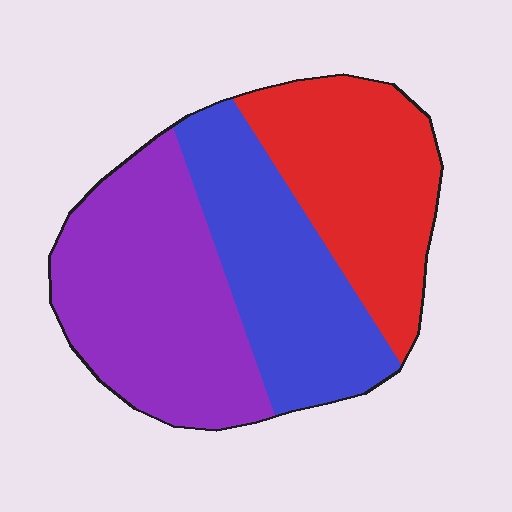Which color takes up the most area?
Purple, at roughly 40%.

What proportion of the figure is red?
Red takes up between a sixth and a third of the figure.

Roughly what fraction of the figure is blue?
Blue takes up about one third (1/3) of the figure.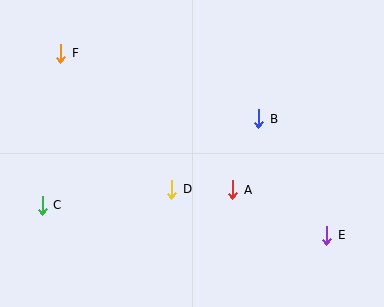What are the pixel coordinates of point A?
Point A is at (233, 190).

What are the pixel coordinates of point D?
Point D is at (172, 189).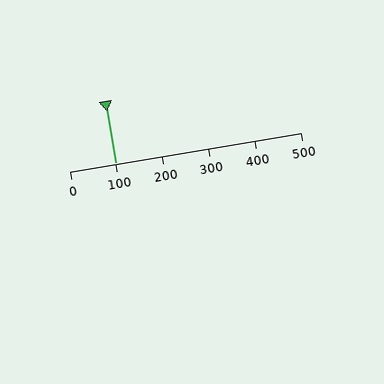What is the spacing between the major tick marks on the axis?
The major ticks are spaced 100 apart.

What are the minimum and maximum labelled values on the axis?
The axis runs from 0 to 500.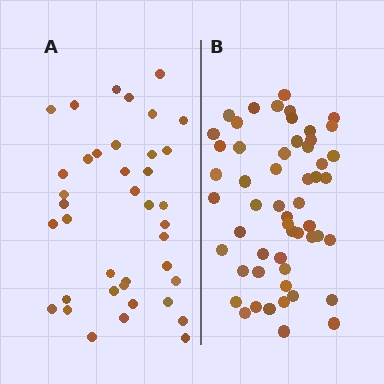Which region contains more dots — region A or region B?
Region B (the right region) has more dots.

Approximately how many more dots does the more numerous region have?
Region B has approximately 15 more dots than region A.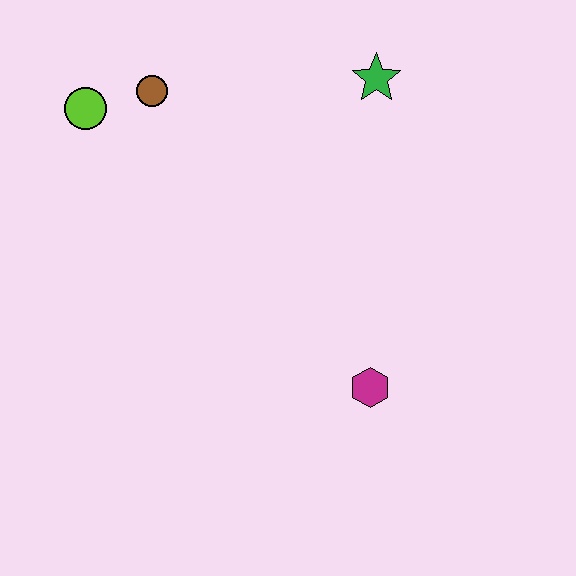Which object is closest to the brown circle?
The lime circle is closest to the brown circle.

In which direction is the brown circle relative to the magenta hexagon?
The brown circle is above the magenta hexagon.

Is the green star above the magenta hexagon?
Yes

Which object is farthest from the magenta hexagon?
The lime circle is farthest from the magenta hexagon.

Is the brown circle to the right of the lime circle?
Yes